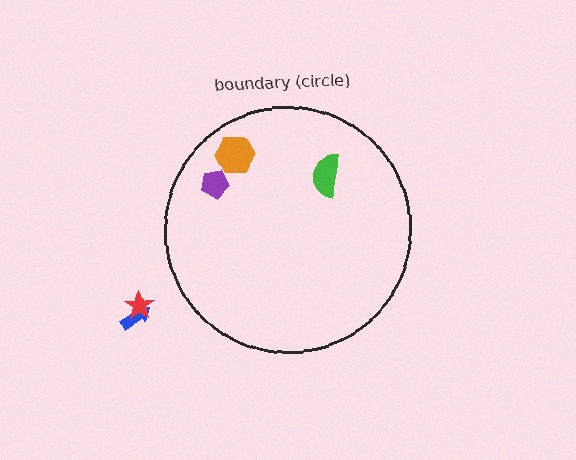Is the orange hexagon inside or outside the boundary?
Inside.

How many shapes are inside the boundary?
3 inside, 2 outside.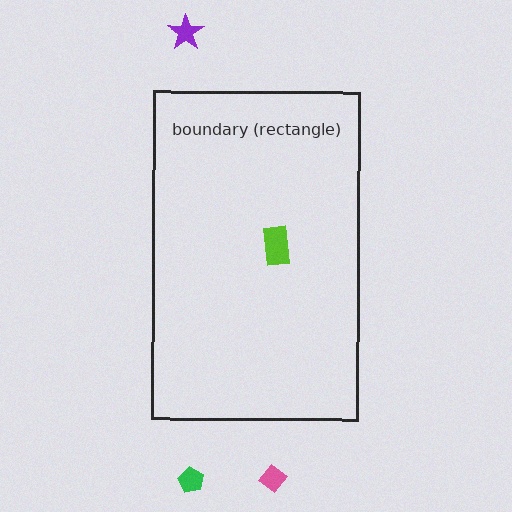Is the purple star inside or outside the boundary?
Outside.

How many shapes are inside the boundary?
1 inside, 3 outside.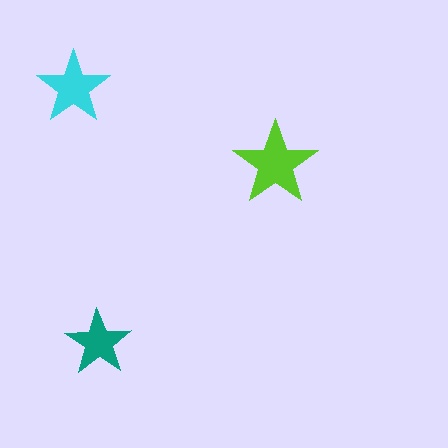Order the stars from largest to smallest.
the lime one, the cyan one, the teal one.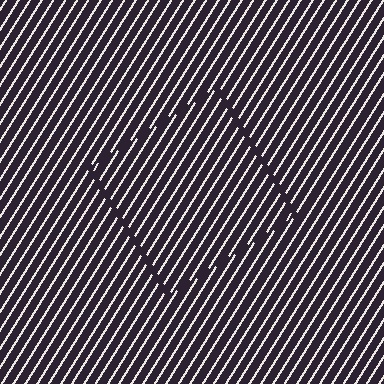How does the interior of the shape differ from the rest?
The interior of the shape contains the same grating, shifted by half a period — the contour is defined by the phase discontinuity where line-ends from the inner and outer gratings abut.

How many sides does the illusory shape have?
4 sides — the line-ends trace a square.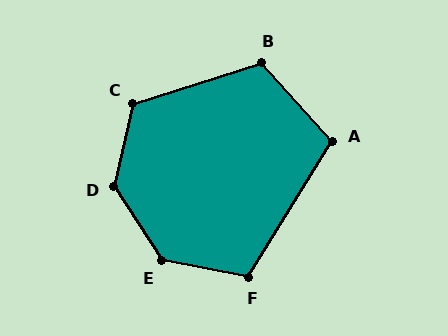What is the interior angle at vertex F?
Approximately 111 degrees (obtuse).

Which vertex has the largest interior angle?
D, at approximately 134 degrees.